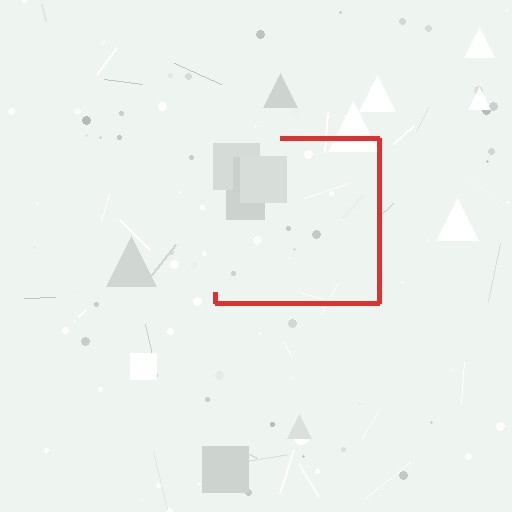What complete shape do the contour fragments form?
The contour fragments form a square.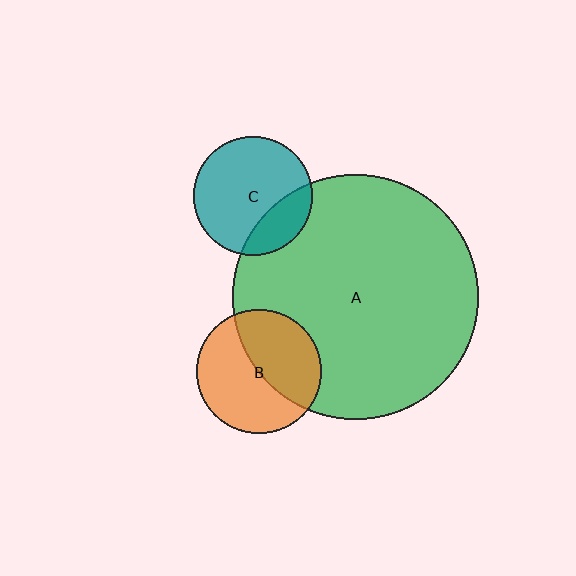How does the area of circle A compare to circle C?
Approximately 4.2 times.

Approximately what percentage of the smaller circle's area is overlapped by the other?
Approximately 45%.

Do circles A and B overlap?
Yes.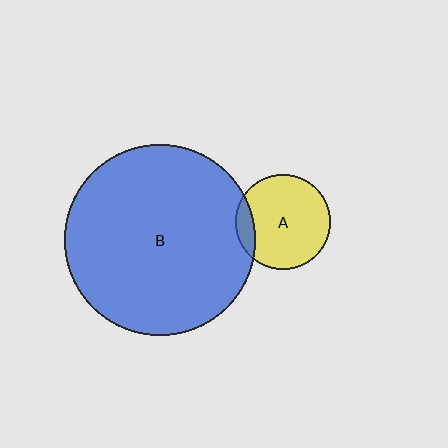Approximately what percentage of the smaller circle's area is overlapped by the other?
Approximately 10%.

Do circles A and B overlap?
Yes.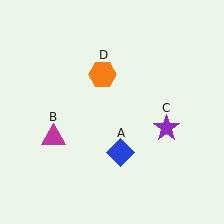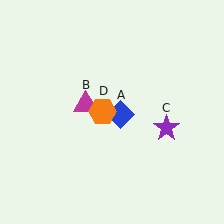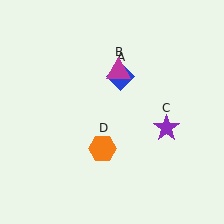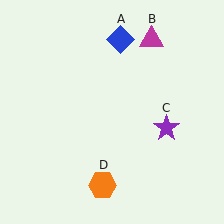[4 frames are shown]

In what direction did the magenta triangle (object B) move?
The magenta triangle (object B) moved up and to the right.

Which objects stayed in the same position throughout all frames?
Purple star (object C) remained stationary.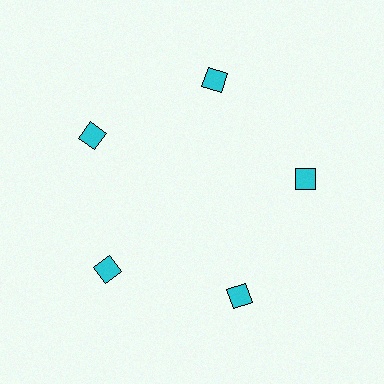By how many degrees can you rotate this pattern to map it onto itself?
The pattern maps onto itself every 72 degrees of rotation.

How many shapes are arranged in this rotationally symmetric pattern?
There are 5 shapes, arranged in 5 groups of 1.